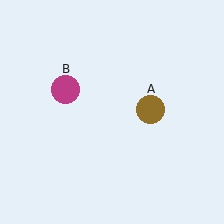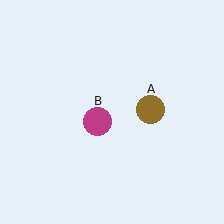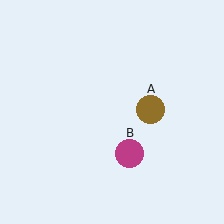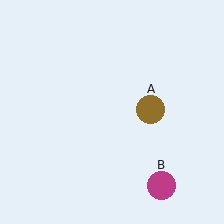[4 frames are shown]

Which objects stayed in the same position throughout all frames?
Brown circle (object A) remained stationary.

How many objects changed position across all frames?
1 object changed position: magenta circle (object B).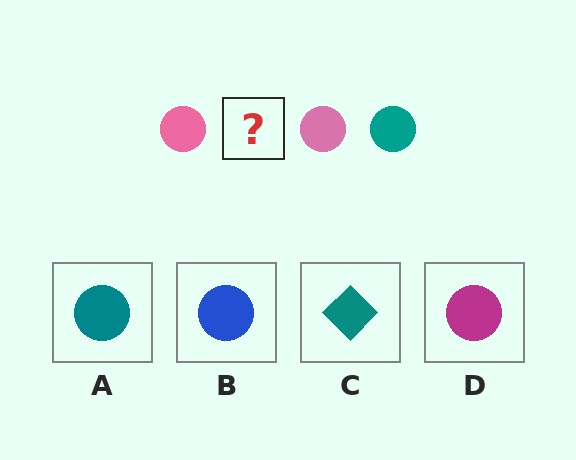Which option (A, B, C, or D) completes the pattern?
A.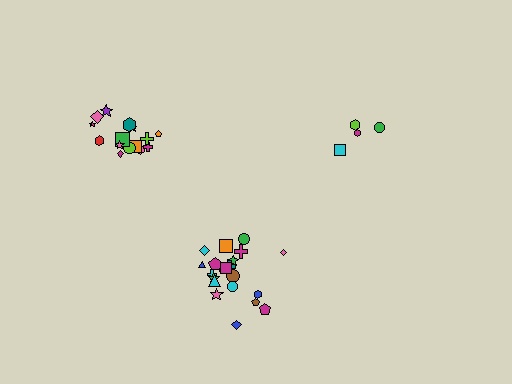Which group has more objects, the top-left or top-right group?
The top-left group.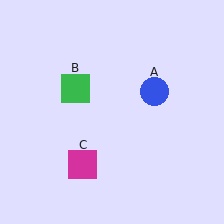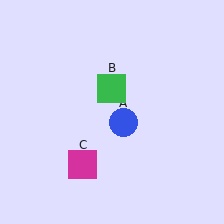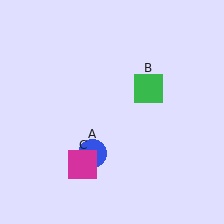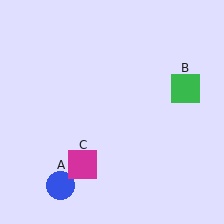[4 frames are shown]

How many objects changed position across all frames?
2 objects changed position: blue circle (object A), green square (object B).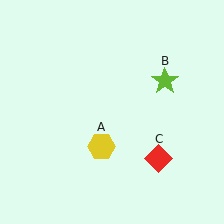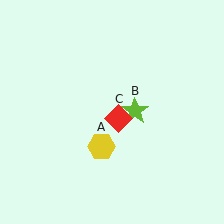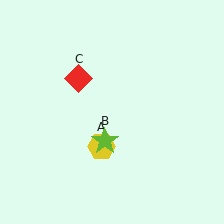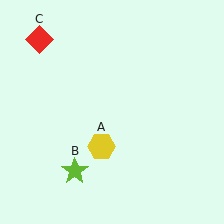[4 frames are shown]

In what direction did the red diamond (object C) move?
The red diamond (object C) moved up and to the left.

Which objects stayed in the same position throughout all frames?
Yellow hexagon (object A) remained stationary.